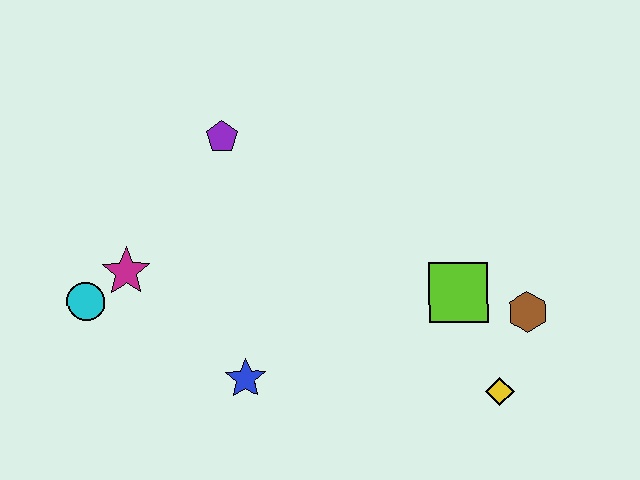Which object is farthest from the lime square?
The cyan circle is farthest from the lime square.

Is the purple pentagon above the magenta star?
Yes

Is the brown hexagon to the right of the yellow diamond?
Yes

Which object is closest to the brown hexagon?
The lime square is closest to the brown hexagon.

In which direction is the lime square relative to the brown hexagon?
The lime square is to the left of the brown hexagon.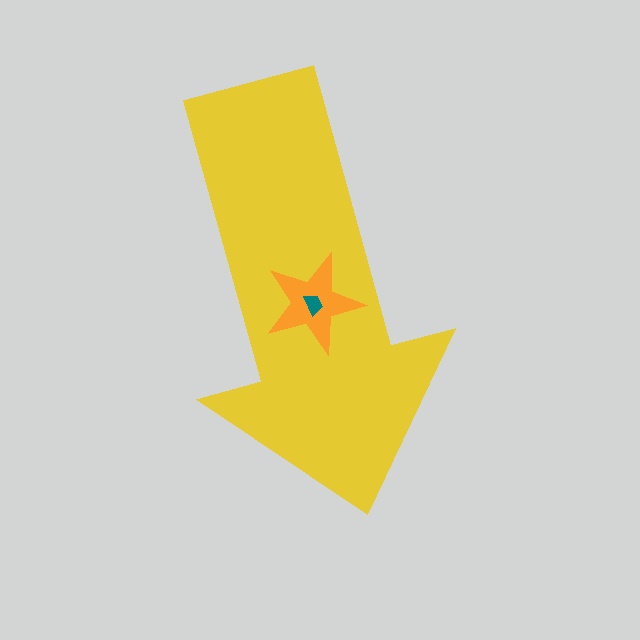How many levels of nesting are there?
3.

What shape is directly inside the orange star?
The teal trapezoid.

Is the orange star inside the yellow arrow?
Yes.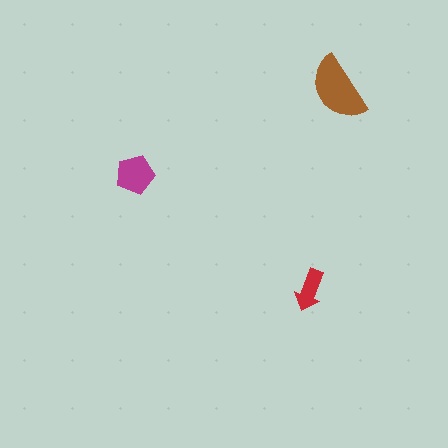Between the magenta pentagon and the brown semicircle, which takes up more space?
The brown semicircle.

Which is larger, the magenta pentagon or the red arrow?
The magenta pentagon.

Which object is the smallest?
The red arrow.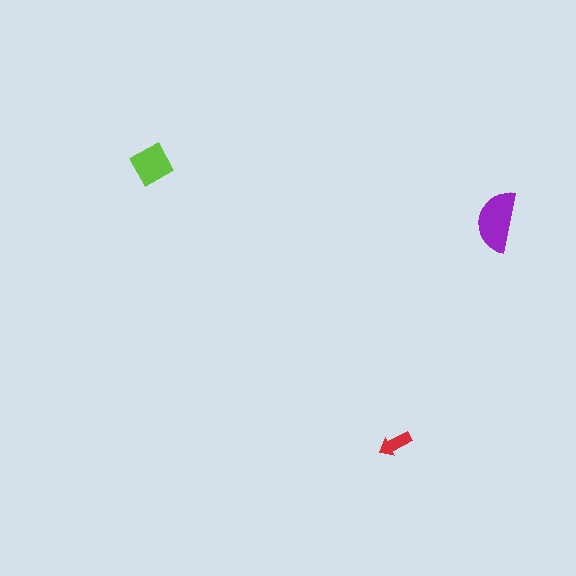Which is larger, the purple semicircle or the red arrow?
The purple semicircle.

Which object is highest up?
The lime diamond is topmost.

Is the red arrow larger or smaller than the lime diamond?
Smaller.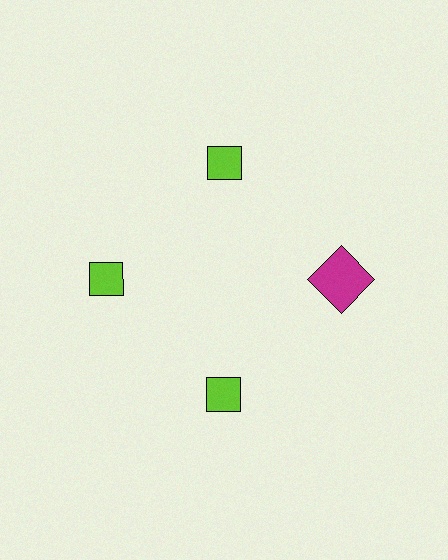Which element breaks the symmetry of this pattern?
The magenta square at roughly the 3 o'clock position breaks the symmetry. All other shapes are lime diamonds.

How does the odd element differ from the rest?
It differs in both color (magenta instead of lime) and shape (square instead of diamond).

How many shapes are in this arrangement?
There are 4 shapes arranged in a ring pattern.